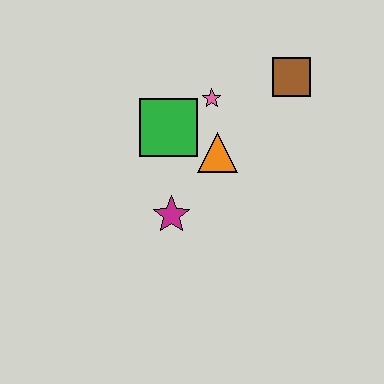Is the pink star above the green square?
Yes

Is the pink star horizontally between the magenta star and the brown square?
Yes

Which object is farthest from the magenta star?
The brown square is farthest from the magenta star.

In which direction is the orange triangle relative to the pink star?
The orange triangle is below the pink star.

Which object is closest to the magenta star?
The orange triangle is closest to the magenta star.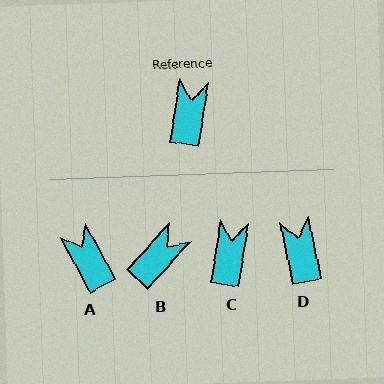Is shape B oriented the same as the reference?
No, it is off by about 34 degrees.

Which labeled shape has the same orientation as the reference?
C.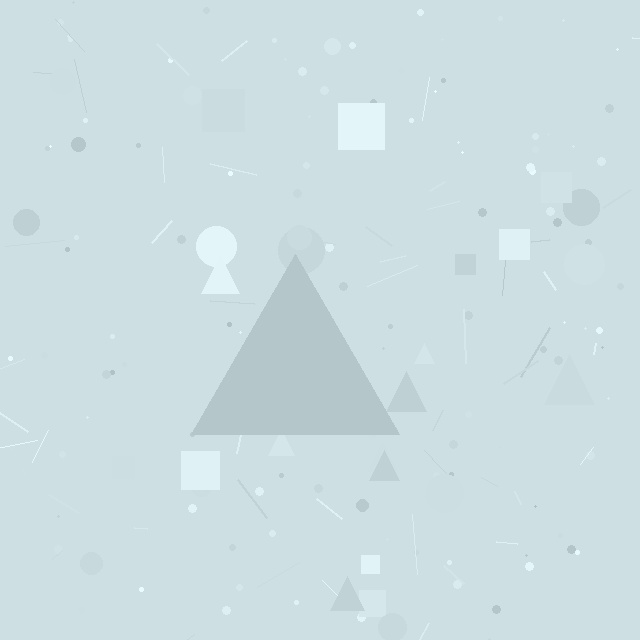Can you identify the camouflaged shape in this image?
The camouflaged shape is a triangle.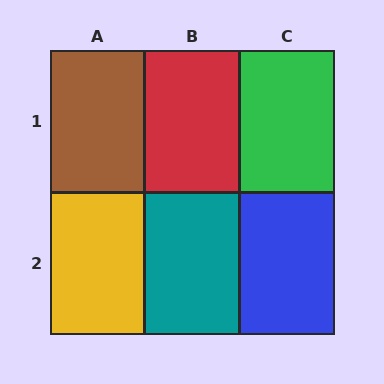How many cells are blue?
1 cell is blue.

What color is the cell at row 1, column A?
Brown.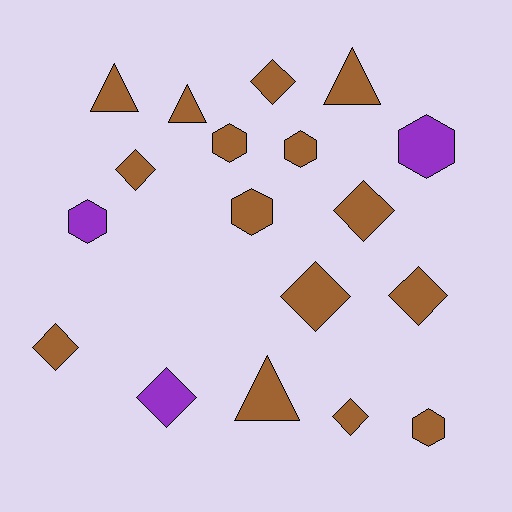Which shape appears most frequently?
Diamond, with 8 objects.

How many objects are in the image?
There are 18 objects.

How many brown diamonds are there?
There are 7 brown diamonds.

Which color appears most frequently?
Brown, with 15 objects.